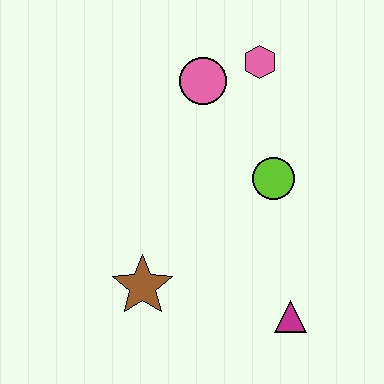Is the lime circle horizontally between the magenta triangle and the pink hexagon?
Yes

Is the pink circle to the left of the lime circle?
Yes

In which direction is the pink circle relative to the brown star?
The pink circle is above the brown star.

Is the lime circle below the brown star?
No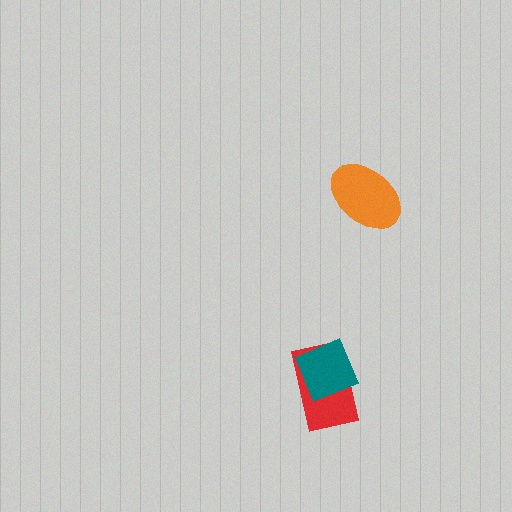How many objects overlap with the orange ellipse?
0 objects overlap with the orange ellipse.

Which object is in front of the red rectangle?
The teal diamond is in front of the red rectangle.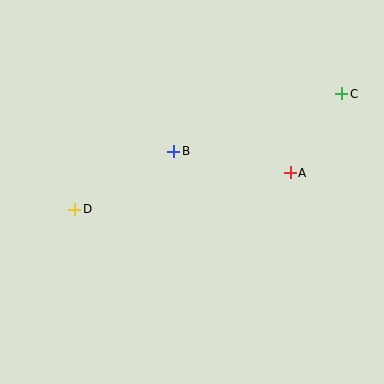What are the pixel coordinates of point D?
Point D is at (75, 209).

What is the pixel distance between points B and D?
The distance between B and D is 115 pixels.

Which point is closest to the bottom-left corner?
Point D is closest to the bottom-left corner.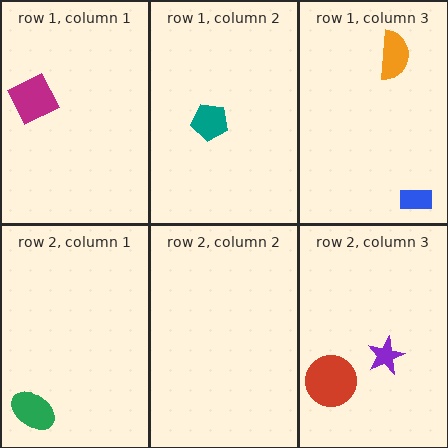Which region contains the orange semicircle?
The row 1, column 3 region.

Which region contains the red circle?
The row 2, column 3 region.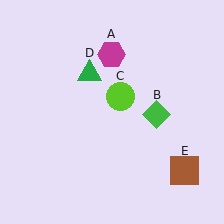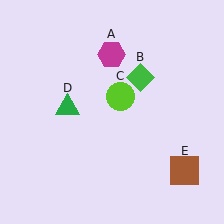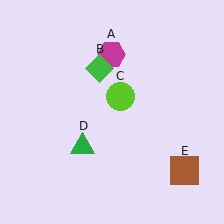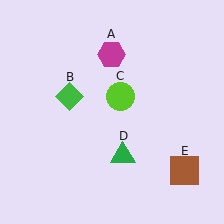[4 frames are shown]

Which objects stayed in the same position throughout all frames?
Magenta hexagon (object A) and lime circle (object C) and brown square (object E) remained stationary.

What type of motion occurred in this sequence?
The green diamond (object B), green triangle (object D) rotated counterclockwise around the center of the scene.